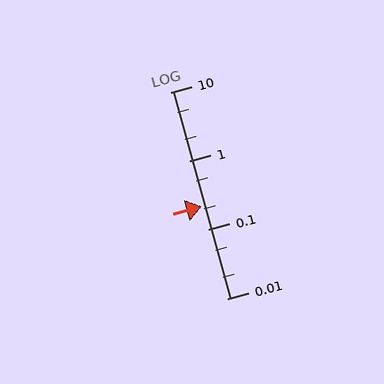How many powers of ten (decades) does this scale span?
The scale spans 3 decades, from 0.01 to 10.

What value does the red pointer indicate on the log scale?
The pointer indicates approximately 0.22.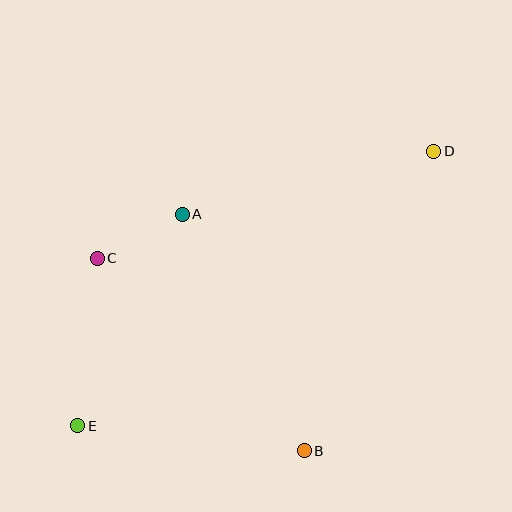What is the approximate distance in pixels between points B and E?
The distance between B and E is approximately 228 pixels.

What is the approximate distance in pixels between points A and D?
The distance between A and D is approximately 259 pixels.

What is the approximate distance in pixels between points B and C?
The distance between B and C is approximately 283 pixels.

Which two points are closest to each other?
Points A and C are closest to each other.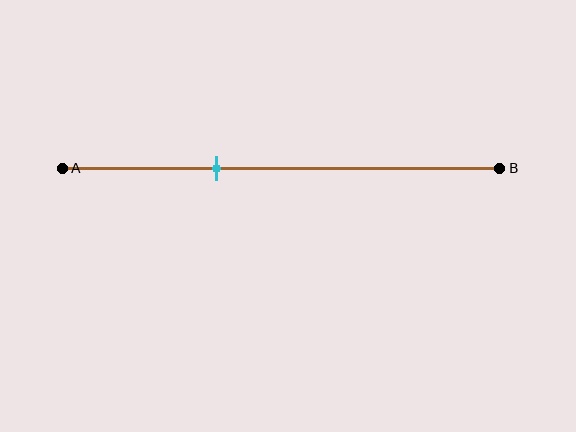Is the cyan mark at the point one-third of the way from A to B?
Yes, the mark is approximately at the one-third point.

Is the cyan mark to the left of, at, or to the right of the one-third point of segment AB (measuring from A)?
The cyan mark is approximately at the one-third point of segment AB.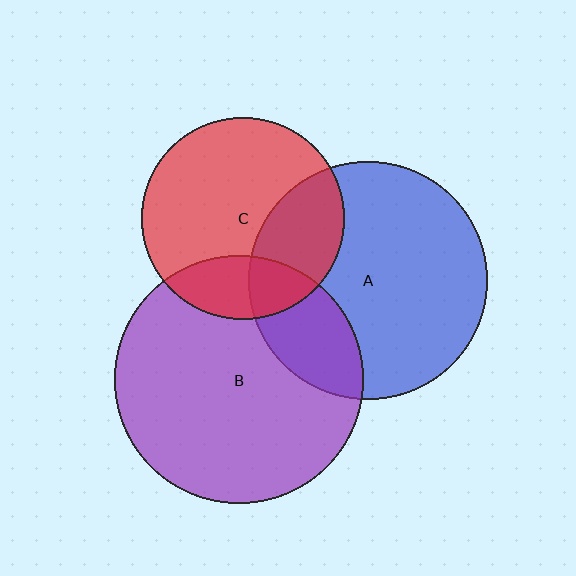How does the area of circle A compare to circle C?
Approximately 1.4 times.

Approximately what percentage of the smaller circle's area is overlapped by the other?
Approximately 20%.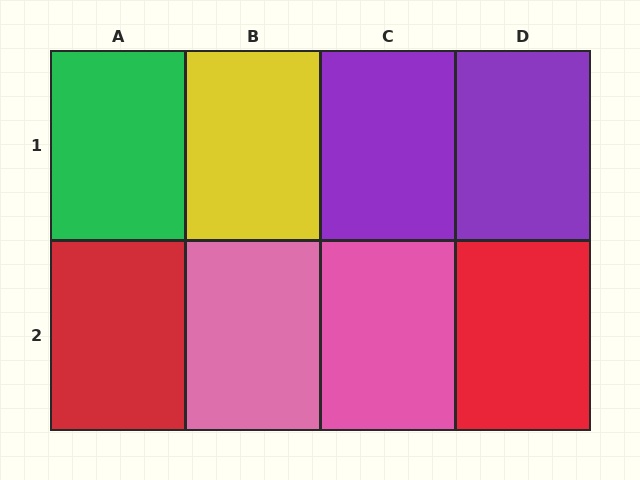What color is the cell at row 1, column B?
Yellow.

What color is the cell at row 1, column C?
Purple.